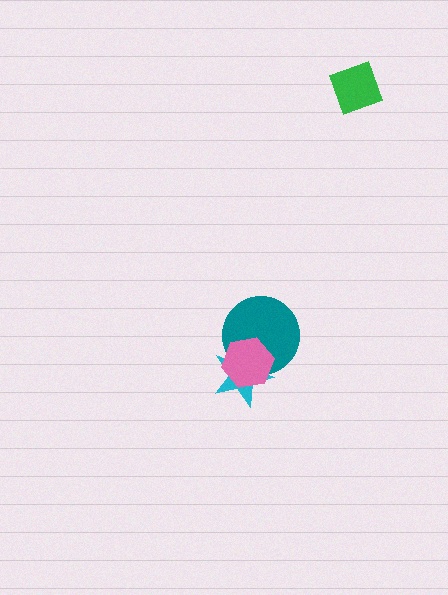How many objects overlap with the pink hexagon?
2 objects overlap with the pink hexagon.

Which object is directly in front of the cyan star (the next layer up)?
The teal circle is directly in front of the cyan star.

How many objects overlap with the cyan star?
2 objects overlap with the cyan star.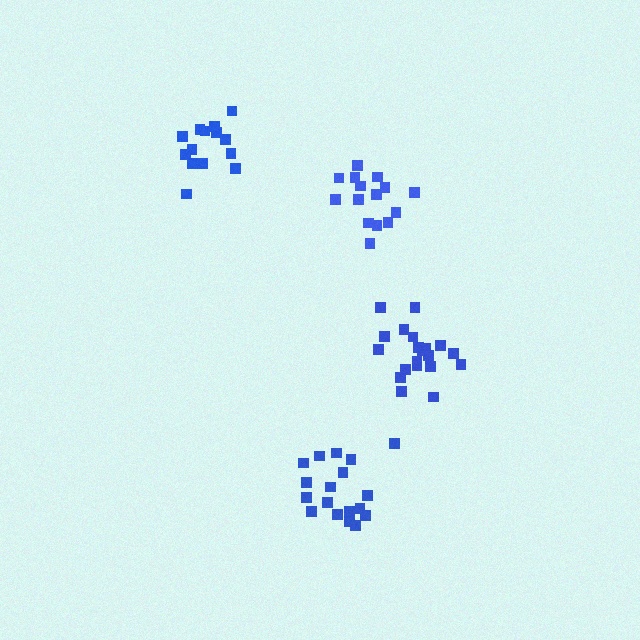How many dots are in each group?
Group 1: 18 dots, Group 2: 14 dots, Group 3: 20 dots, Group 4: 15 dots (67 total).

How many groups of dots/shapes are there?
There are 4 groups.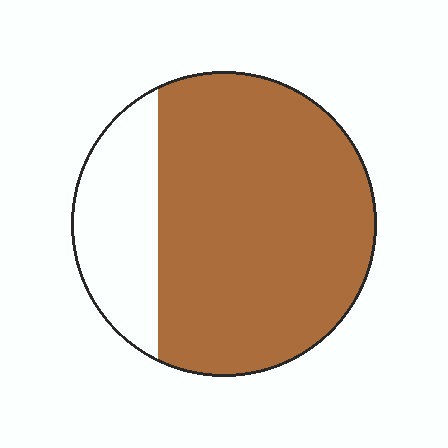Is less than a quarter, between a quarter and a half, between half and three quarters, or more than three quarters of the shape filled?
More than three quarters.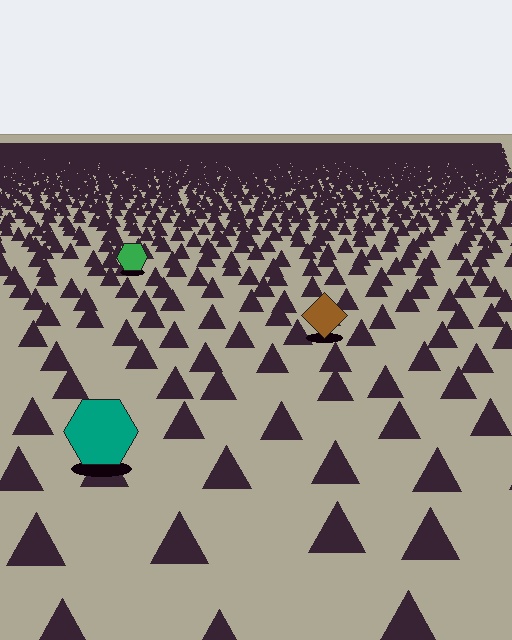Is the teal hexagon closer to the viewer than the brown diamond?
Yes. The teal hexagon is closer — you can tell from the texture gradient: the ground texture is coarser near it.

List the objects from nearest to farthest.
From nearest to farthest: the teal hexagon, the brown diamond, the green hexagon.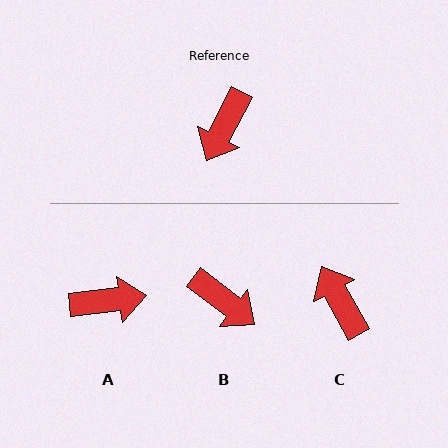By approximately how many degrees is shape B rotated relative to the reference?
Approximately 80 degrees counter-clockwise.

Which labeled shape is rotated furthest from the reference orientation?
A, about 124 degrees away.